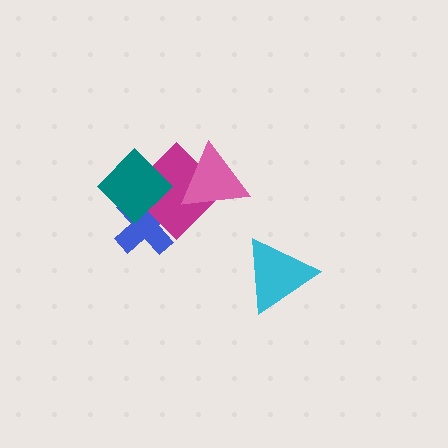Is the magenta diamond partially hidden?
Yes, it is partially covered by another shape.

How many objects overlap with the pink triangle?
1 object overlaps with the pink triangle.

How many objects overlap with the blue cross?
2 objects overlap with the blue cross.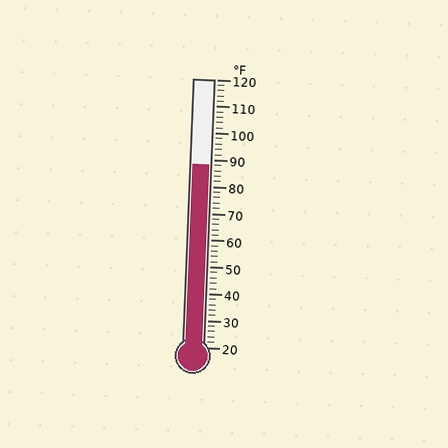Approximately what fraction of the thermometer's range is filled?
The thermometer is filled to approximately 70% of its range.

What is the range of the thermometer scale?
The thermometer scale ranges from 20°F to 120°F.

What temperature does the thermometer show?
The thermometer shows approximately 88°F.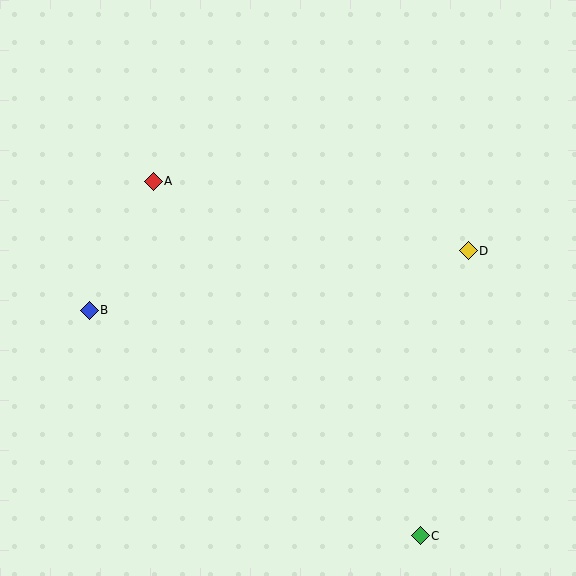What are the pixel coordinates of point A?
Point A is at (153, 181).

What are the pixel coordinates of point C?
Point C is at (420, 536).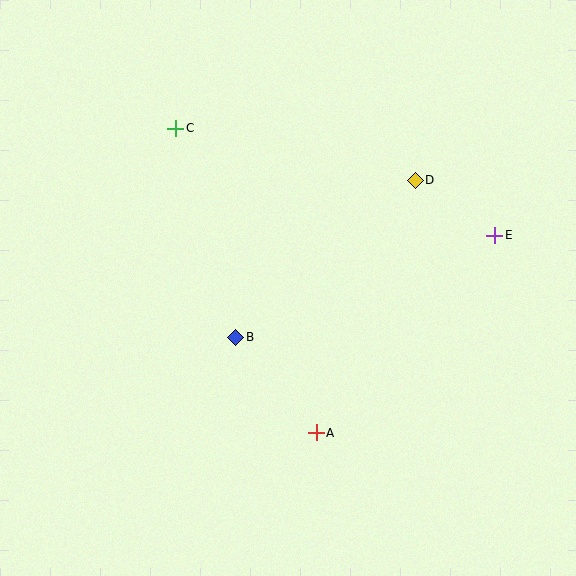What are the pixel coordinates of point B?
Point B is at (236, 337).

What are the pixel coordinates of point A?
Point A is at (316, 433).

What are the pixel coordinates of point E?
Point E is at (495, 235).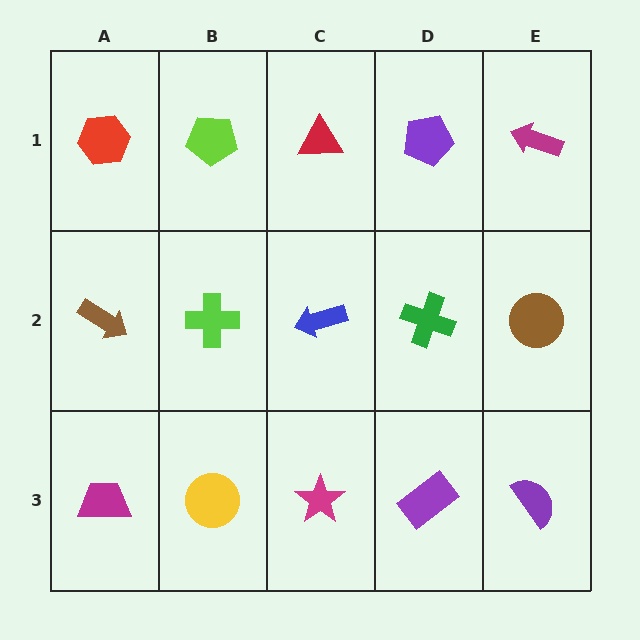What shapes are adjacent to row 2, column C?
A red triangle (row 1, column C), a magenta star (row 3, column C), a lime cross (row 2, column B), a green cross (row 2, column D).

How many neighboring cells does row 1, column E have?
2.